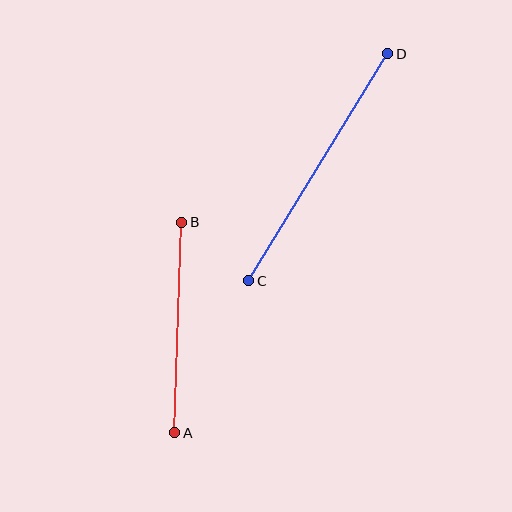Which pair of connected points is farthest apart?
Points C and D are farthest apart.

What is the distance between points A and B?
The distance is approximately 210 pixels.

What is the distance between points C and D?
The distance is approximately 266 pixels.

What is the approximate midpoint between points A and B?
The midpoint is at approximately (178, 328) pixels.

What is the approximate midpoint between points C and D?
The midpoint is at approximately (318, 167) pixels.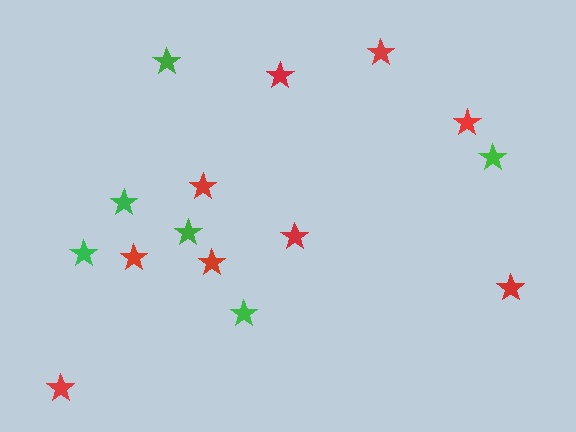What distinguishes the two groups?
There are 2 groups: one group of green stars (6) and one group of red stars (9).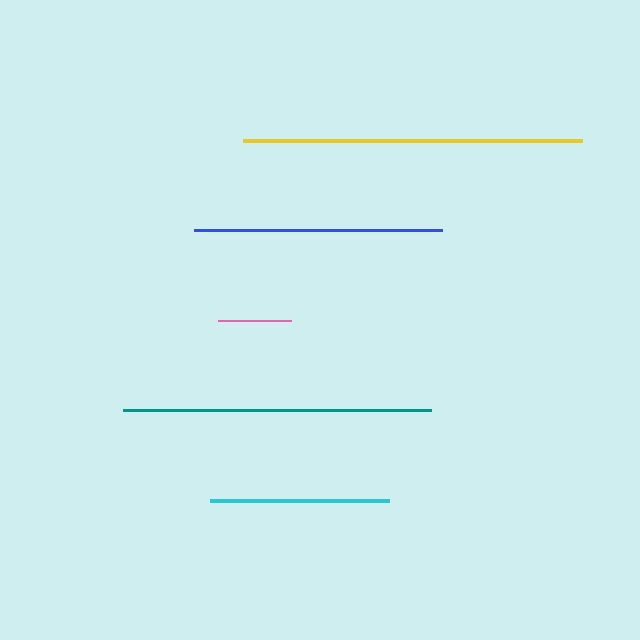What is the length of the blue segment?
The blue segment is approximately 248 pixels long.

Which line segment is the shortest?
The pink line is the shortest at approximately 72 pixels.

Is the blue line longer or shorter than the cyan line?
The blue line is longer than the cyan line.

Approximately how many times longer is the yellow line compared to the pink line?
The yellow line is approximately 4.7 times the length of the pink line.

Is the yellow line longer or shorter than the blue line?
The yellow line is longer than the blue line.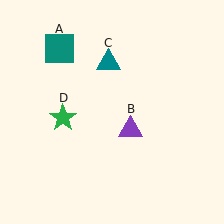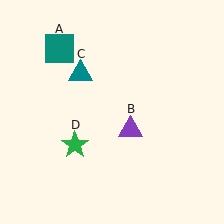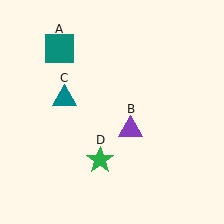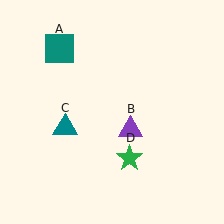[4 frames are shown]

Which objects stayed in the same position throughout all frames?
Teal square (object A) and purple triangle (object B) remained stationary.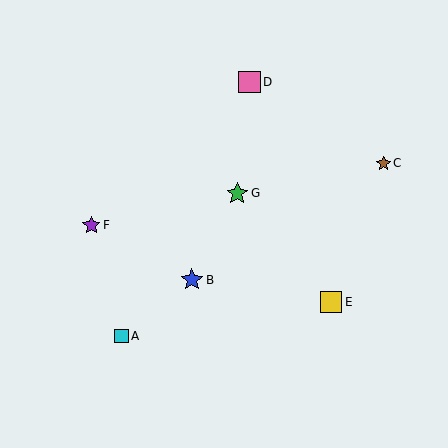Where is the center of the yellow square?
The center of the yellow square is at (331, 302).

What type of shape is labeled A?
Shape A is a cyan square.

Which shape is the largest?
The pink square (labeled D) is the largest.